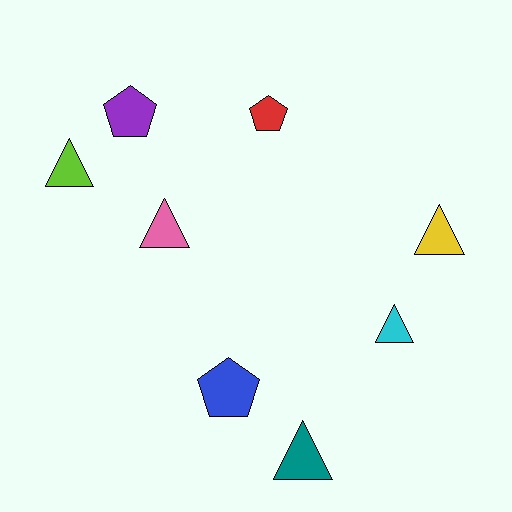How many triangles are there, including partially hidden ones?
There are 5 triangles.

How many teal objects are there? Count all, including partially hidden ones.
There is 1 teal object.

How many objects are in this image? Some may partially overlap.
There are 8 objects.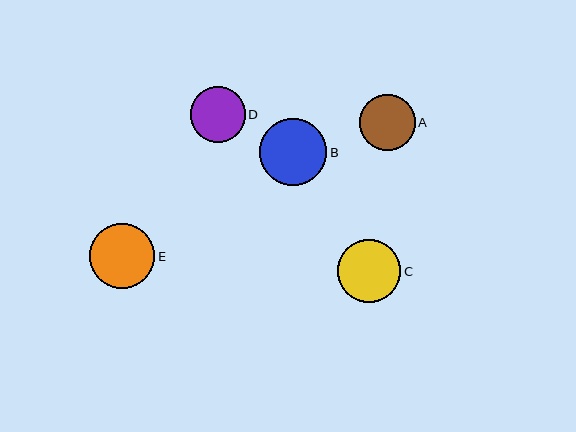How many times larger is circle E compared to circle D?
Circle E is approximately 1.2 times the size of circle D.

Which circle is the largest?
Circle B is the largest with a size of approximately 67 pixels.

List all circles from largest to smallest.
From largest to smallest: B, E, C, A, D.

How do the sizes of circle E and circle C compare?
Circle E and circle C are approximately the same size.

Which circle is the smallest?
Circle D is the smallest with a size of approximately 55 pixels.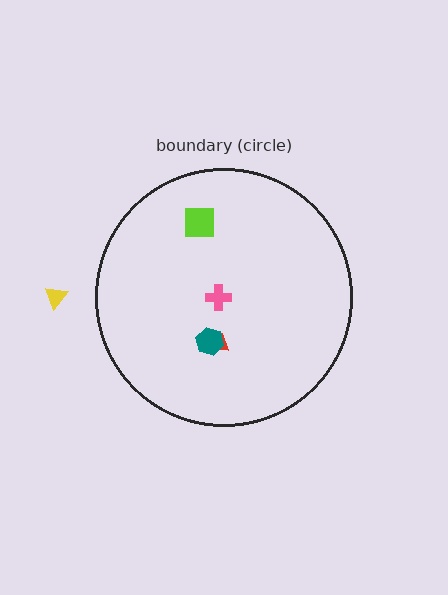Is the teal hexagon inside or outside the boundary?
Inside.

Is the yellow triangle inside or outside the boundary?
Outside.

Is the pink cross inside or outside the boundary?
Inside.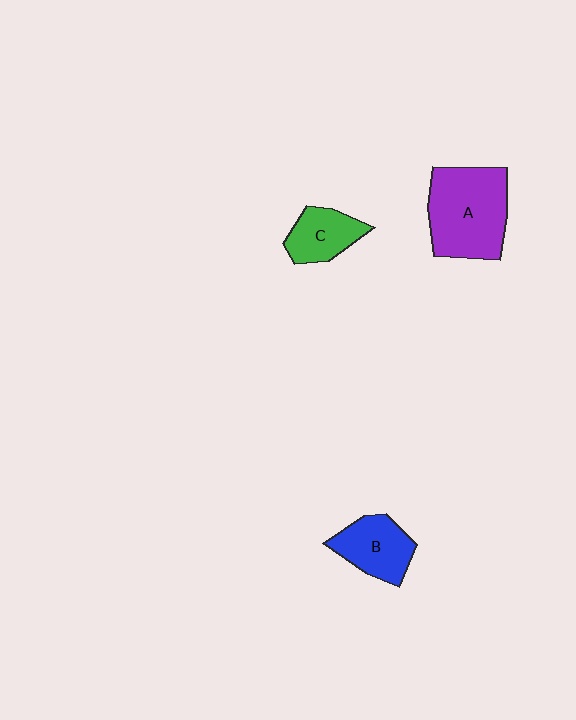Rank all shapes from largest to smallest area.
From largest to smallest: A (purple), B (blue), C (green).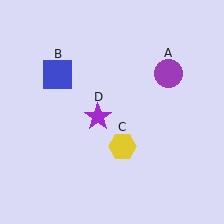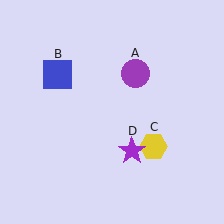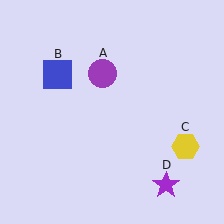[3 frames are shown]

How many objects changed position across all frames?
3 objects changed position: purple circle (object A), yellow hexagon (object C), purple star (object D).